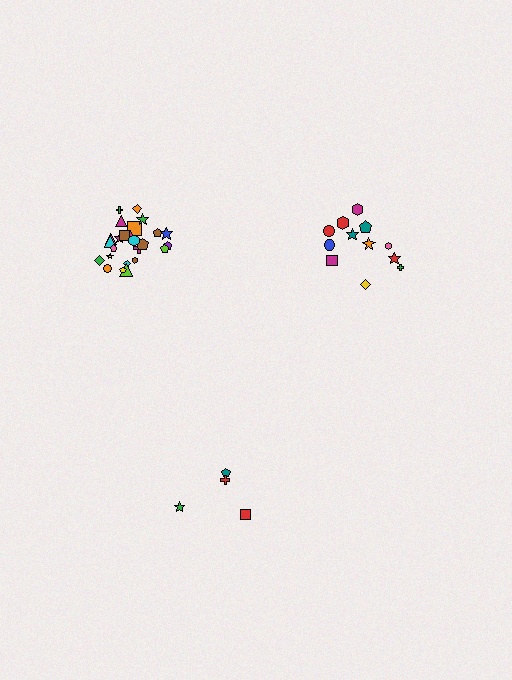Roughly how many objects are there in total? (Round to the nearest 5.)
Roughly 40 objects in total.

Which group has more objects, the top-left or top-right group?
The top-left group.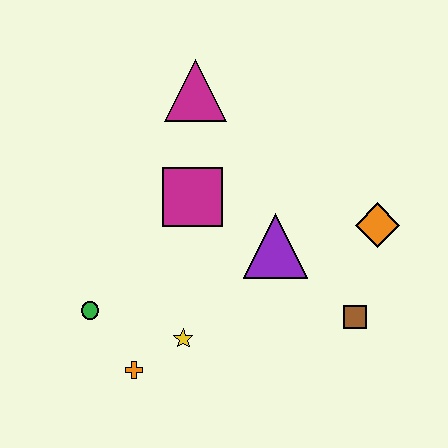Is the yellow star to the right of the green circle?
Yes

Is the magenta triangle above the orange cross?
Yes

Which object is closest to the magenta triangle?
The magenta square is closest to the magenta triangle.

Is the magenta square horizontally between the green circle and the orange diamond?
Yes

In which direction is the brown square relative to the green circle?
The brown square is to the right of the green circle.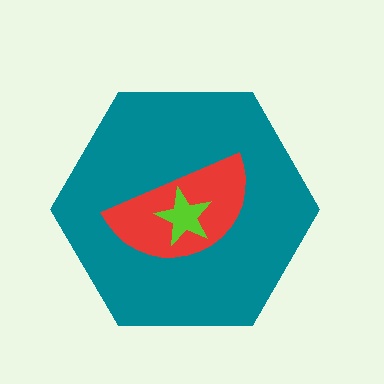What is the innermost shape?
The lime star.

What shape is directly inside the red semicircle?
The lime star.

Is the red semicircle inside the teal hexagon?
Yes.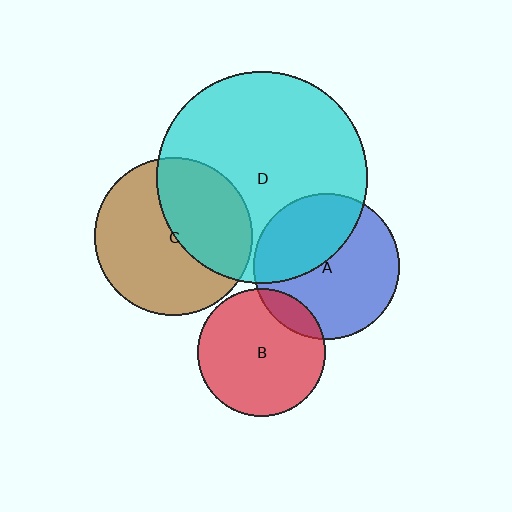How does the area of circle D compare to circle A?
Approximately 2.1 times.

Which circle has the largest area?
Circle D (cyan).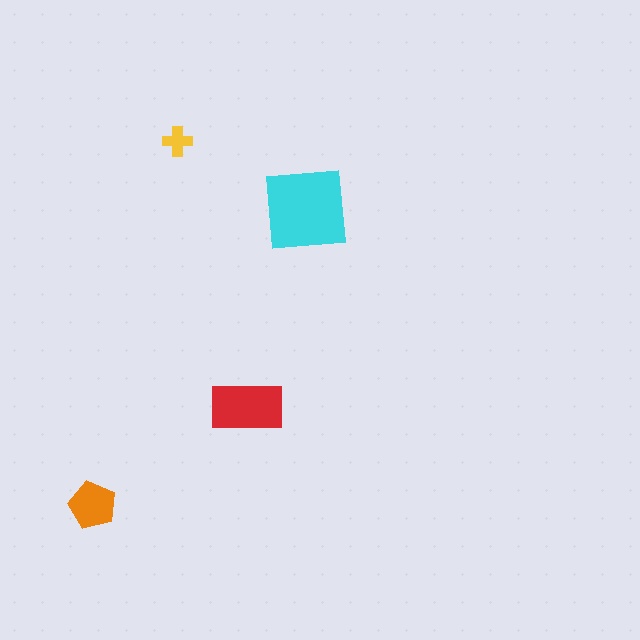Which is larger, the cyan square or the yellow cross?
The cyan square.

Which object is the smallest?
The yellow cross.